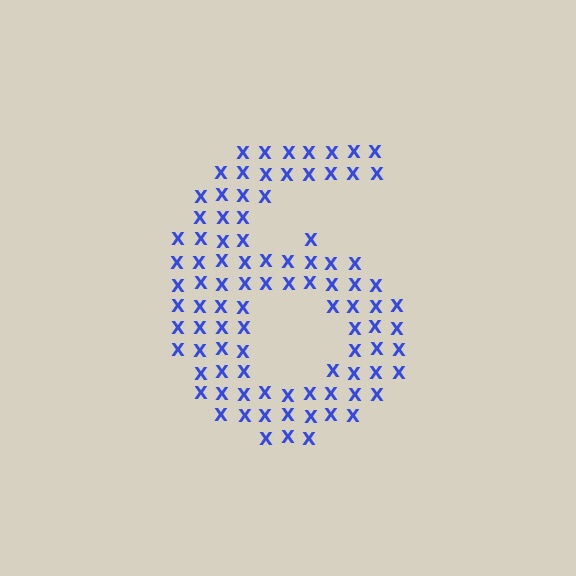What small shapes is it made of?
It is made of small letter X's.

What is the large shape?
The large shape is the digit 6.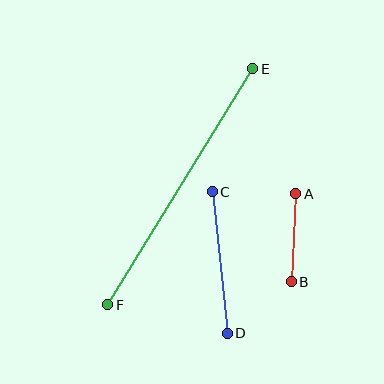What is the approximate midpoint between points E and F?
The midpoint is at approximately (180, 187) pixels.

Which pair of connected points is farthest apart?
Points E and F are farthest apart.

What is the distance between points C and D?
The distance is approximately 142 pixels.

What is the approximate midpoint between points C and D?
The midpoint is at approximately (220, 262) pixels.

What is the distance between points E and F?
The distance is approximately 277 pixels.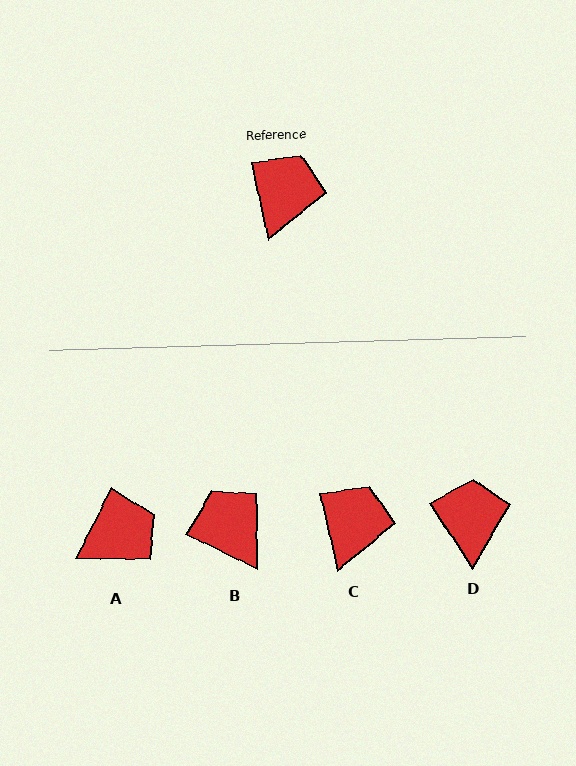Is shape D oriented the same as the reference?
No, it is off by about 21 degrees.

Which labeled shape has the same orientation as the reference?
C.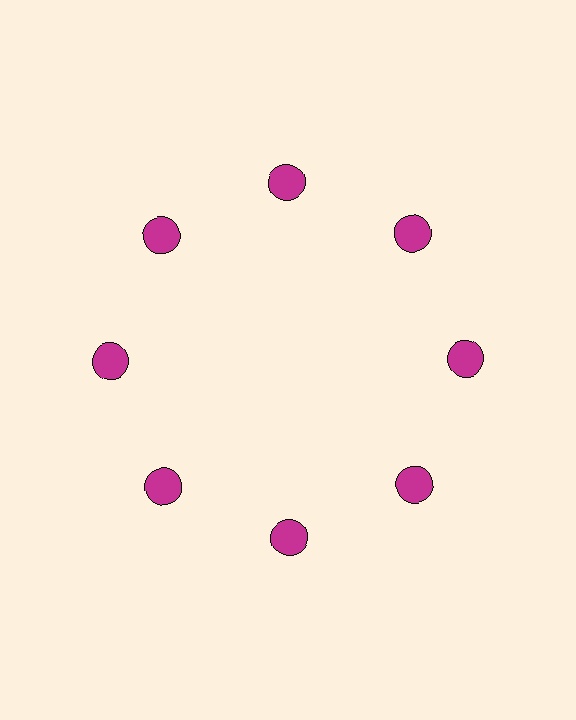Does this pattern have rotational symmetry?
Yes, this pattern has 8-fold rotational symmetry. It looks the same after rotating 45 degrees around the center.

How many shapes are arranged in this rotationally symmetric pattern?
There are 8 shapes, arranged in 8 groups of 1.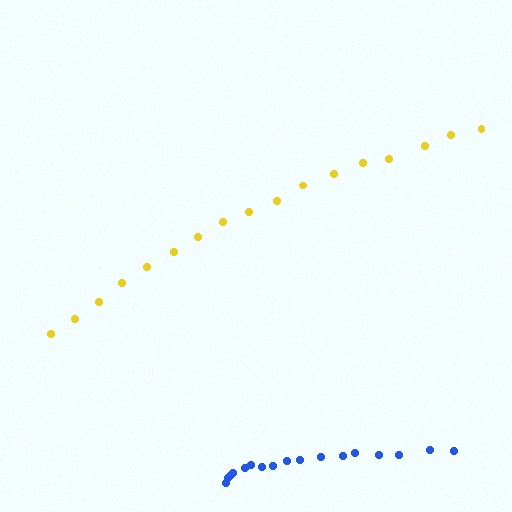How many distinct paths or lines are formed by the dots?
There are 2 distinct paths.